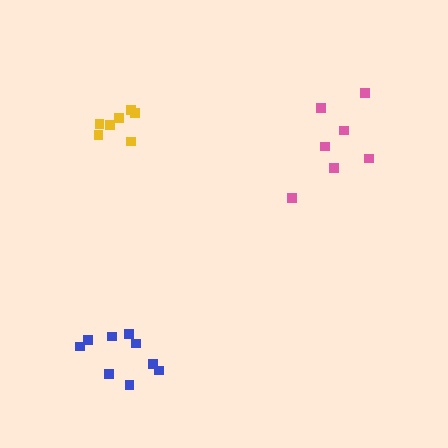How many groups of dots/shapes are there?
There are 3 groups.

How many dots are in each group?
Group 1: 7 dots, Group 2: 7 dots, Group 3: 9 dots (23 total).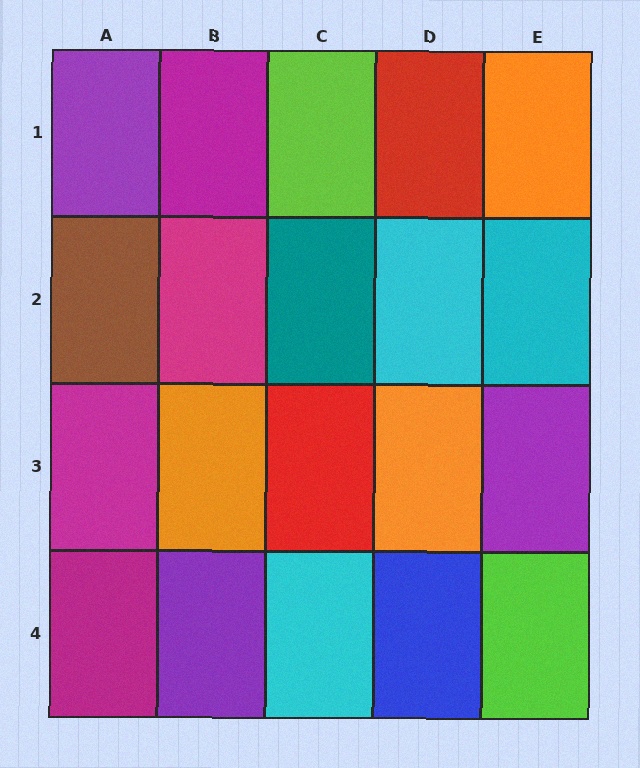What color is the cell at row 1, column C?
Lime.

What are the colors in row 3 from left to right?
Magenta, orange, red, orange, purple.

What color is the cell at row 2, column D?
Cyan.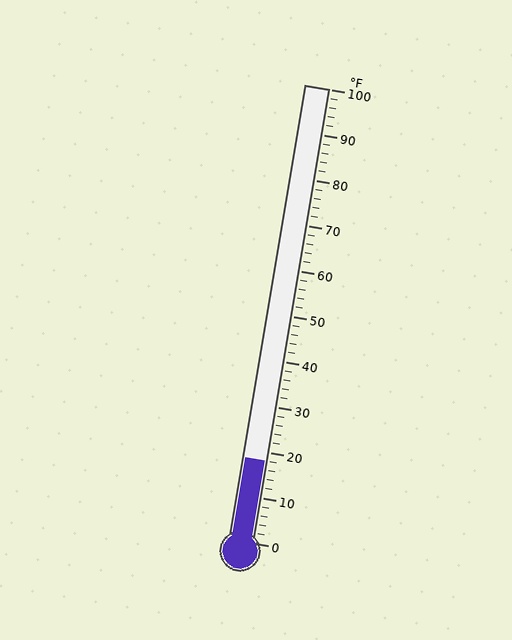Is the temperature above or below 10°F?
The temperature is above 10°F.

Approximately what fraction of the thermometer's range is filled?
The thermometer is filled to approximately 20% of its range.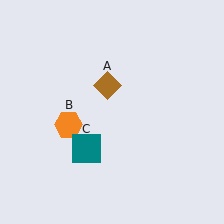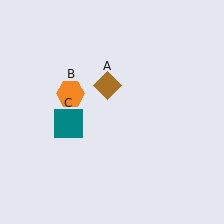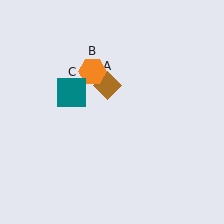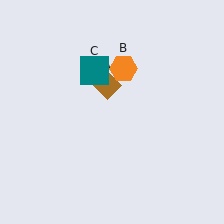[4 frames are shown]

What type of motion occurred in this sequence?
The orange hexagon (object B), teal square (object C) rotated clockwise around the center of the scene.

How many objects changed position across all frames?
2 objects changed position: orange hexagon (object B), teal square (object C).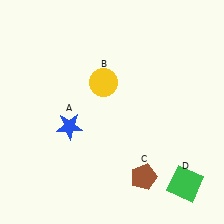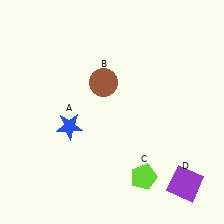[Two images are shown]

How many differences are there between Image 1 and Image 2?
There are 3 differences between the two images.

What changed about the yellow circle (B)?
In Image 1, B is yellow. In Image 2, it changed to brown.